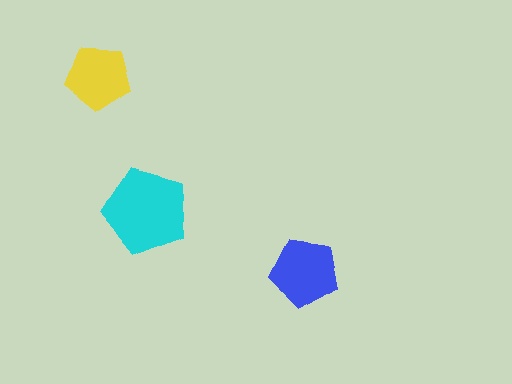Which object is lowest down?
The blue pentagon is bottommost.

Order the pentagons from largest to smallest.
the cyan one, the blue one, the yellow one.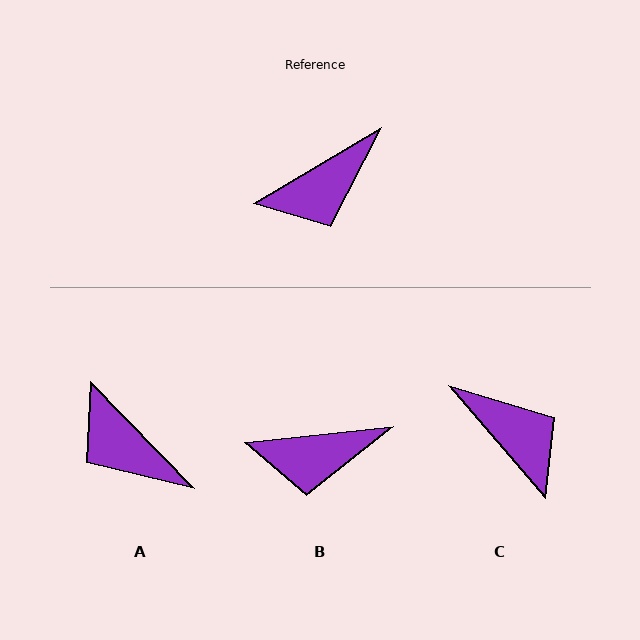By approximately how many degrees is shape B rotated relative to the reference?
Approximately 25 degrees clockwise.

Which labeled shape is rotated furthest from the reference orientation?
C, about 100 degrees away.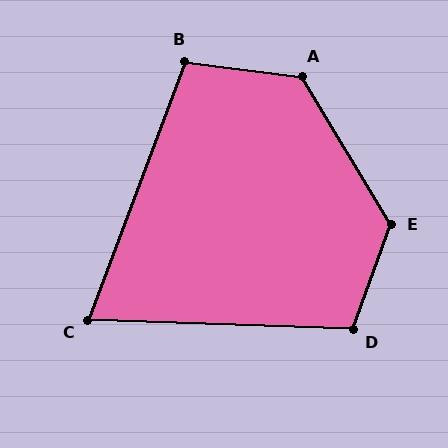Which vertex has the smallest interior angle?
C, at approximately 71 degrees.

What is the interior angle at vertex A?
Approximately 128 degrees (obtuse).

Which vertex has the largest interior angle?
E, at approximately 129 degrees.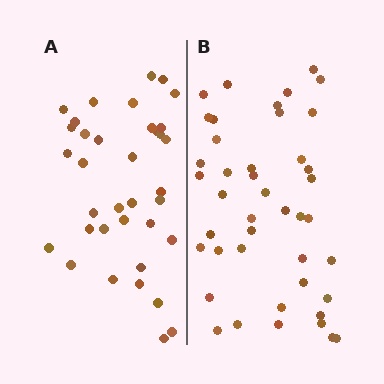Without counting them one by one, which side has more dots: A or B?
Region B (the right region) has more dots.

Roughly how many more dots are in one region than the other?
Region B has roughly 8 or so more dots than region A.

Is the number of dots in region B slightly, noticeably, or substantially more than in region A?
Region B has only slightly more — the two regions are fairly close. The ratio is roughly 1.2 to 1.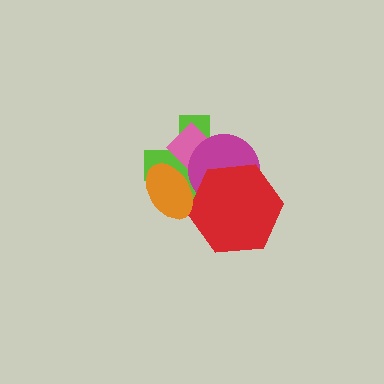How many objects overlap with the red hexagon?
3 objects overlap with the red hexagon.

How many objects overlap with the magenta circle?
4 objects overlap with the magenta circle.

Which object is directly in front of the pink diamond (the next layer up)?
The magenta circle is directly in front of the pink diamond.